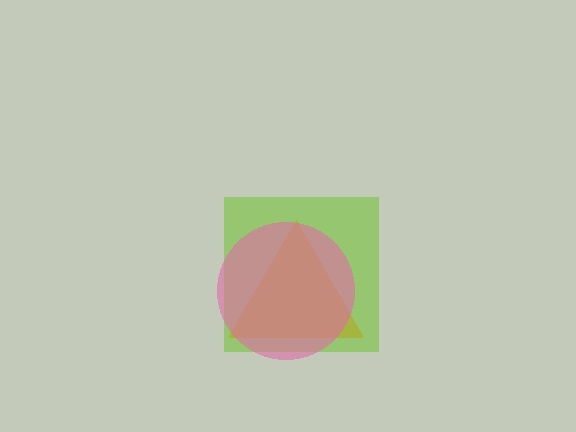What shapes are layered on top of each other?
The layered shapes are: an orange triangle, a lime square, a pink circle.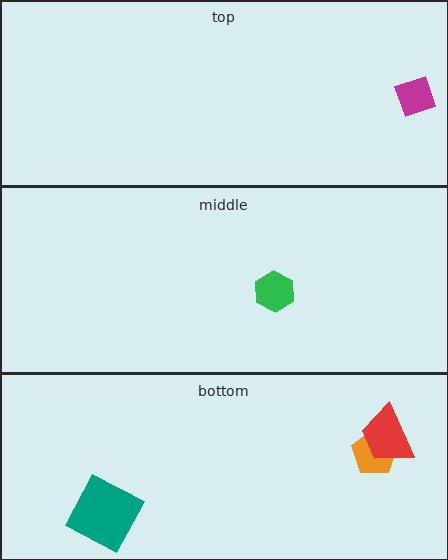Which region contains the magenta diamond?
The top region.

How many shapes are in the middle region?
1.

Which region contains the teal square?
The bottom region.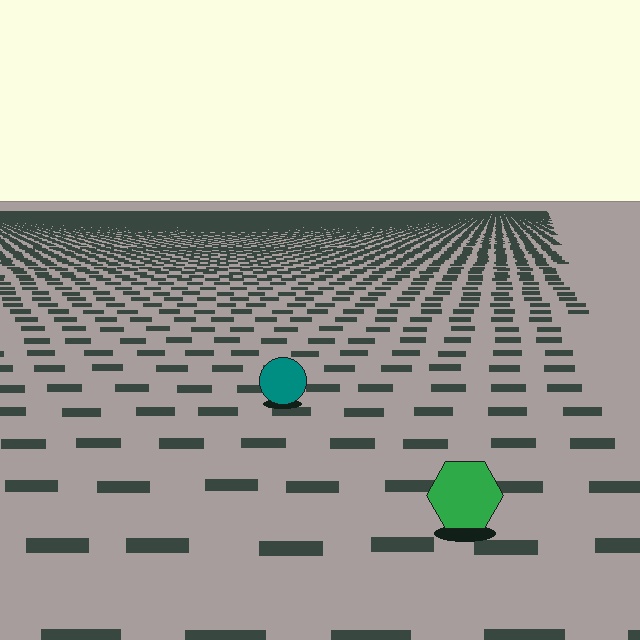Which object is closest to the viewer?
The green hexagon is closest. The texture marks near it are larger and more spread out.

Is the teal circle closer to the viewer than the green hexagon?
No. The green hexagon is closer — you can tell from the texture gradient: the ground texture is coarser near it.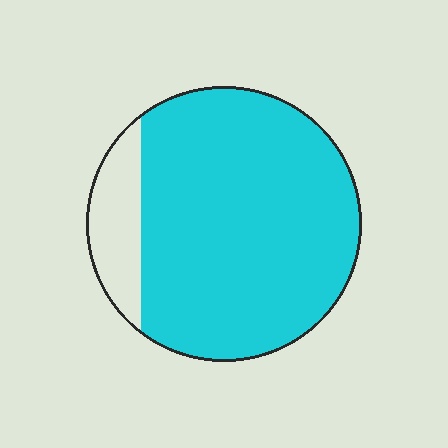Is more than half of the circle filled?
Yes.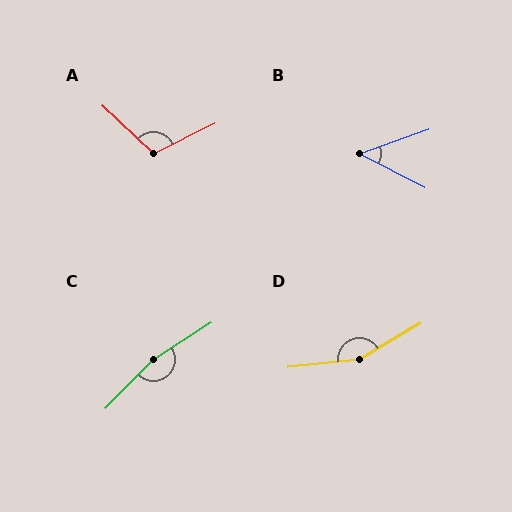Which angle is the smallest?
B, at approximately 46 degrees.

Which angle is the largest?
C, at approximately 167 degrees.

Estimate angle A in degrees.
Approximately 111 degrees.